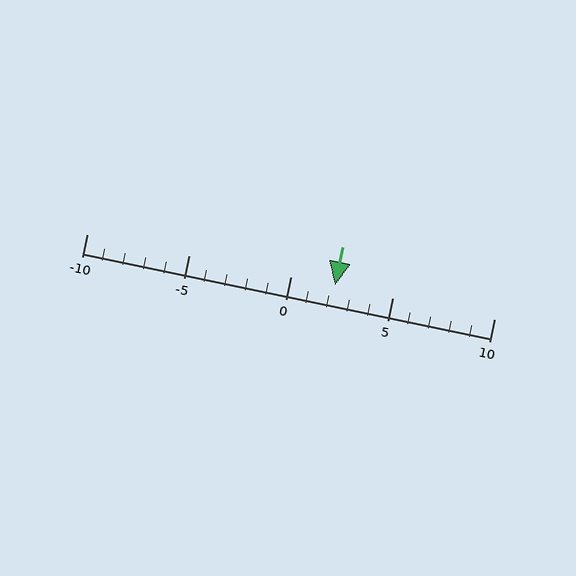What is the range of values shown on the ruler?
The ruler shows values from -10 to 10.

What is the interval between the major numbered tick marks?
The major tick marks are spaced 5 units apart.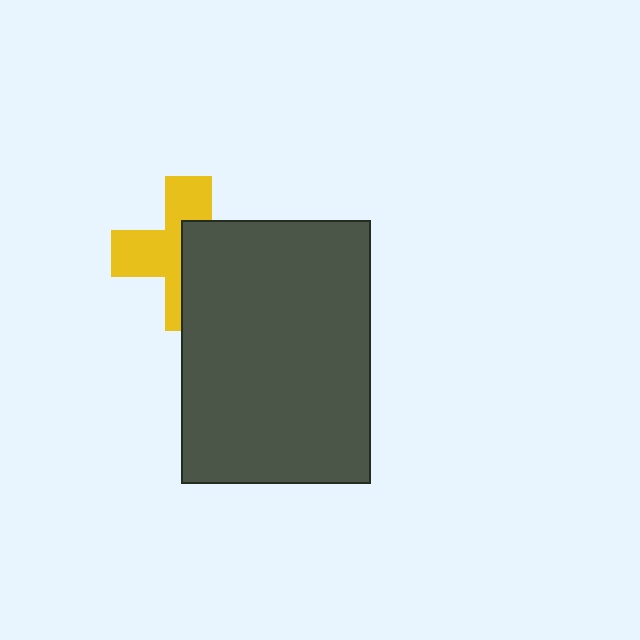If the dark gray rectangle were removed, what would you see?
You would see the complete yellow cross.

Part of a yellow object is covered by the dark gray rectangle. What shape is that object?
It is a cross.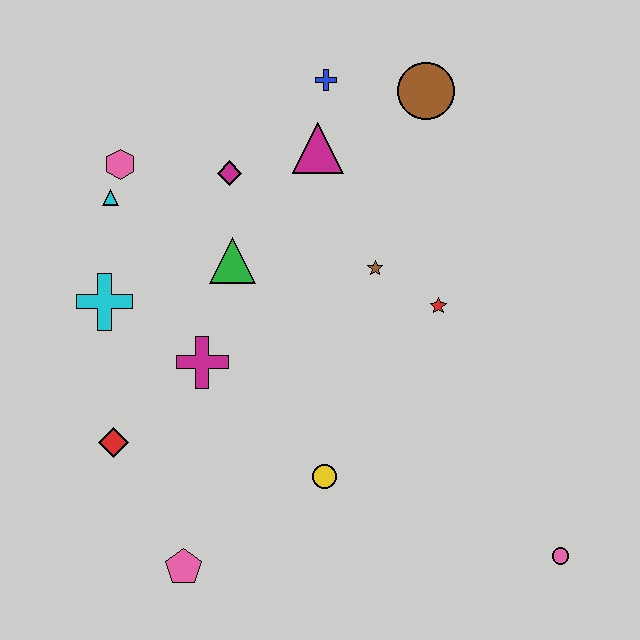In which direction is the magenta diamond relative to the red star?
The magenta diamond is to the left of the red star.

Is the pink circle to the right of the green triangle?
Yes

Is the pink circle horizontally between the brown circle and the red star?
No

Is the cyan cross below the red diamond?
No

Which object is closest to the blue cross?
The magenta triangle is closest to the blue cross.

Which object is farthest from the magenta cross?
The pink circle is farthest from the magenta cross.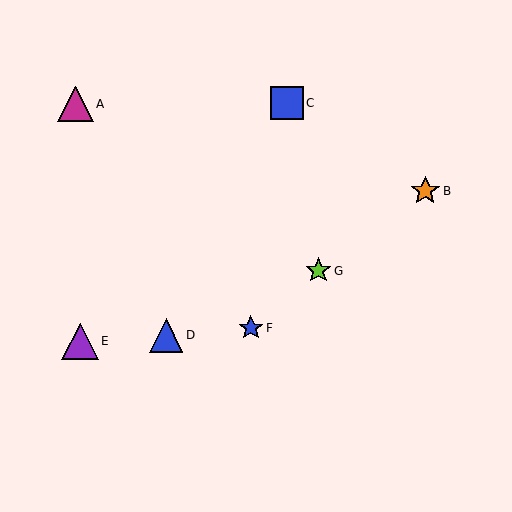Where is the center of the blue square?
The center of the blue square is at (287, 103).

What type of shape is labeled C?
Shape C is a blue square.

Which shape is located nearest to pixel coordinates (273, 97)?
The blue square (labeled C) at (287, 103) is nearest to that location.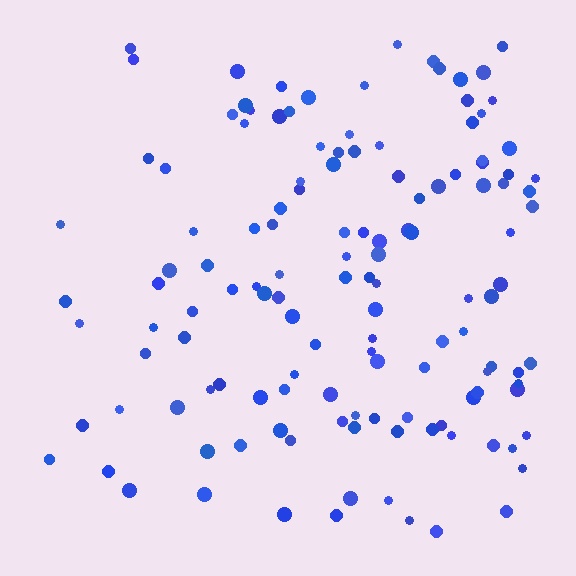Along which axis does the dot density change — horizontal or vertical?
Horizontal.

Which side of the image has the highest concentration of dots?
The right.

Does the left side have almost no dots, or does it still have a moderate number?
Still a moderate number, just noticeably fewer than the right.